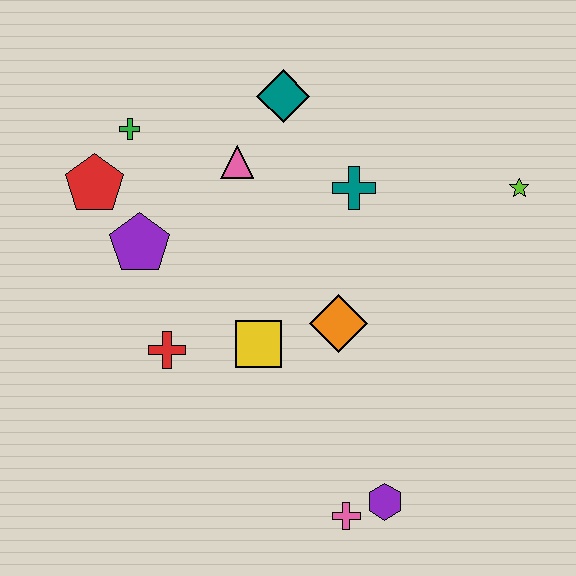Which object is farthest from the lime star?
The red pentagon is farthest from the lime star.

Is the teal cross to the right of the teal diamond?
Yes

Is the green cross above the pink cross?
Yes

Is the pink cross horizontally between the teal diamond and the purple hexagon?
Yes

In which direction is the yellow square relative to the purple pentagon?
The yellow square is to the right of the purple pentagon.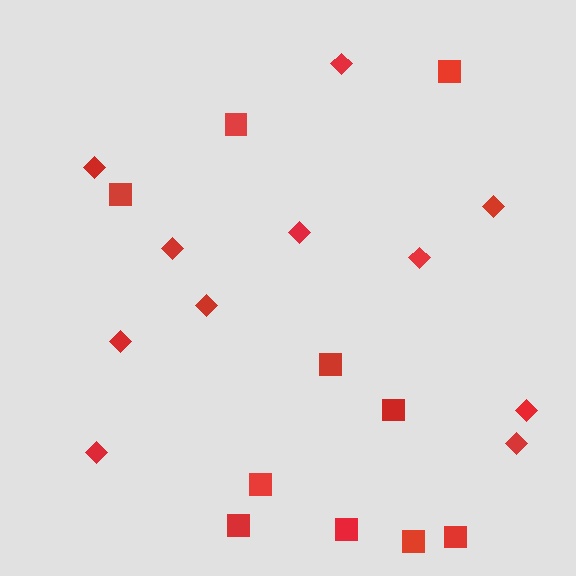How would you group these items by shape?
There are 2 groups: one group of diamonds (11) and one group of squares (10).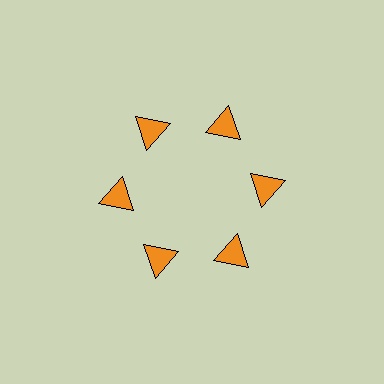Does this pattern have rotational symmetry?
Yes, this pattern has 6-fold rotational symmetry. It looks the same after rotating 60 degrees around the center.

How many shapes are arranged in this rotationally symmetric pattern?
There are 6 shapes, arranged in 6 groups of 1.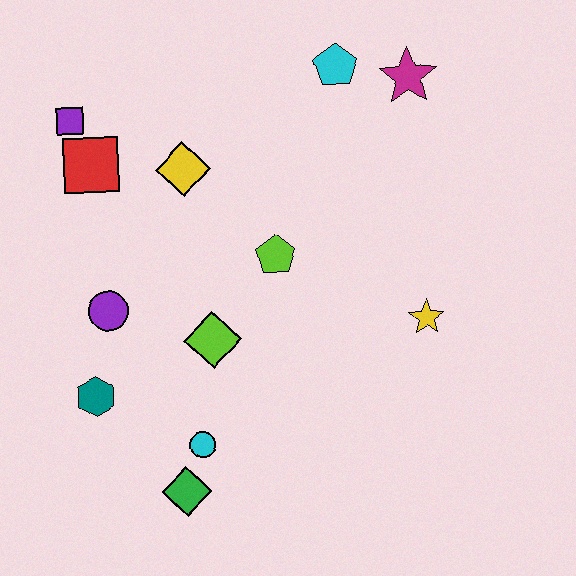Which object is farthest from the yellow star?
The purple square is farthest from the yellow star.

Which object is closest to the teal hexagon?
The purple circle is closest to the teal hexagon.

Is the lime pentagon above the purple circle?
Yes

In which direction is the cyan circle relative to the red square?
The cyan circle is below the red square.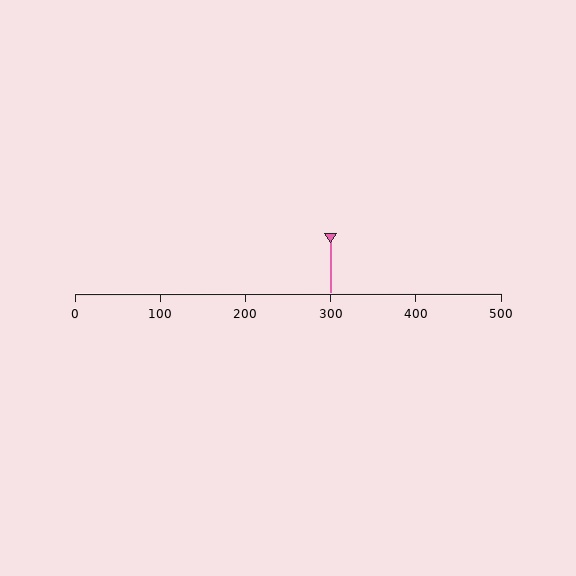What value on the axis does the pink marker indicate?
The marker indicates approximately 300.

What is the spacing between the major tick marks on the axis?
The major ticks are spaced 100 apart.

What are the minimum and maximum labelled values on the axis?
The axis runs from 0 to 500.